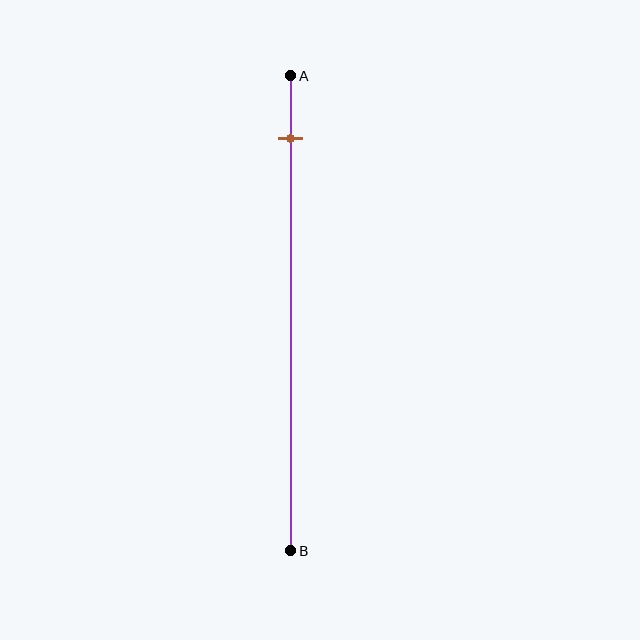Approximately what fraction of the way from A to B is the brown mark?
The brown mark is approximately 15% of the way from A to B.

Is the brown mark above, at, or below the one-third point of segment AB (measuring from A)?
The brown mark is above the one-third point of segment AB.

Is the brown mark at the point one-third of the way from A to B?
No, the mark is at about 15% from A, not at the 33% one-third point.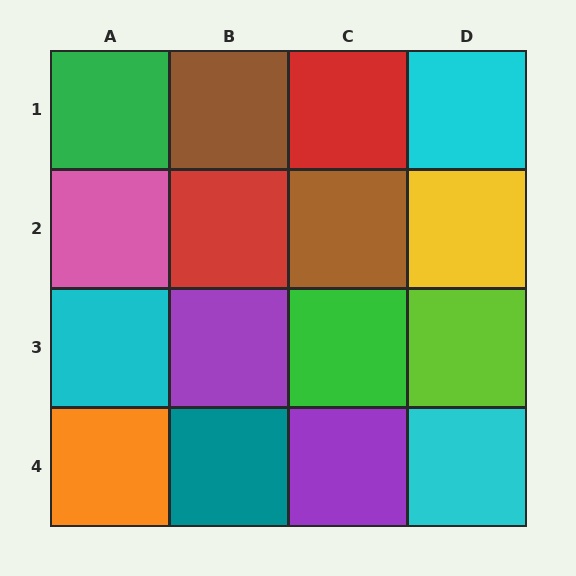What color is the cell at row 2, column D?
Yellow.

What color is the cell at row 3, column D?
Lime.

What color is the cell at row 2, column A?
Pink.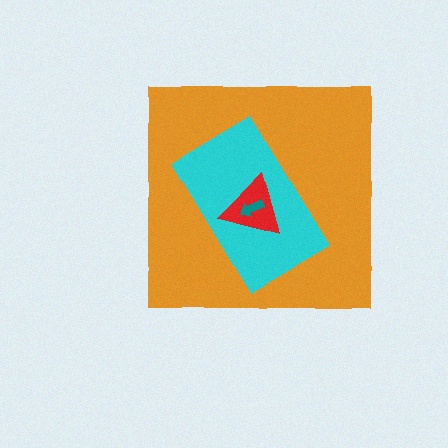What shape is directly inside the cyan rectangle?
The red triangle.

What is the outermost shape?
The orange square.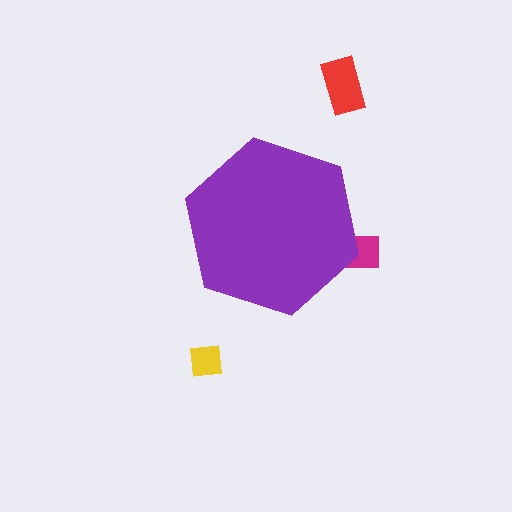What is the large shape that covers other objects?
A purple hexagon.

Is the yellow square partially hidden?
No, the yellow square is fully visible.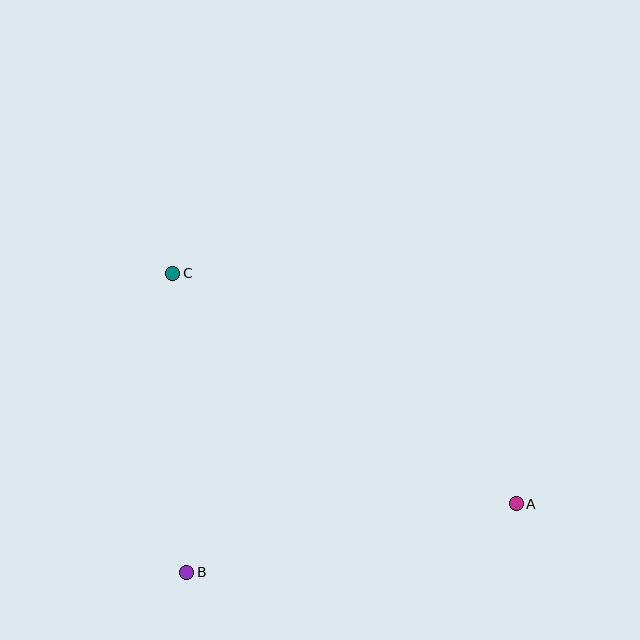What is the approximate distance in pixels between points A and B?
The distance between A and B is approximately 337 pixels.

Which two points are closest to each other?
Points B and C are closest to each other.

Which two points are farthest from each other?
Points A and C are farthest from each other.